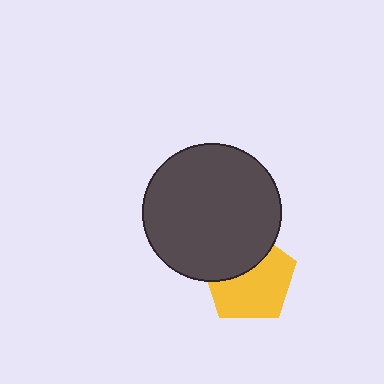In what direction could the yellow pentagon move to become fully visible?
The yellow pentagon could move down. That would shift it out from behind the dark gray circle entirely.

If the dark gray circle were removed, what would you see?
You would see the complete yellow pentagon.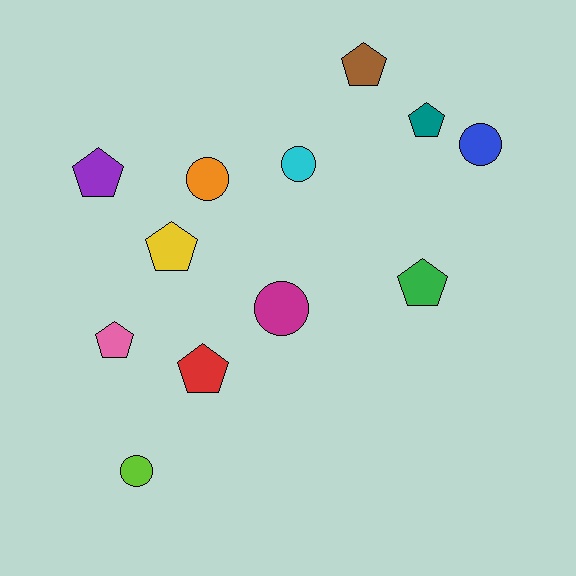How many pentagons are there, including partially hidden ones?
There are 7 pentagons.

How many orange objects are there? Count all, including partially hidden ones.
There is 1 orange object.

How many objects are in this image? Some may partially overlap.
There are 12 objects.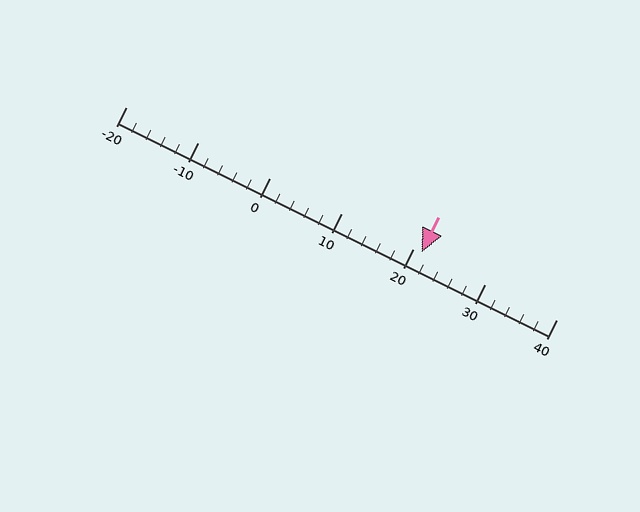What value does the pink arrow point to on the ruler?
The pink arrow points to approximately 21.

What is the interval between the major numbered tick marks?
The major tick marks are spaced 10 units apart.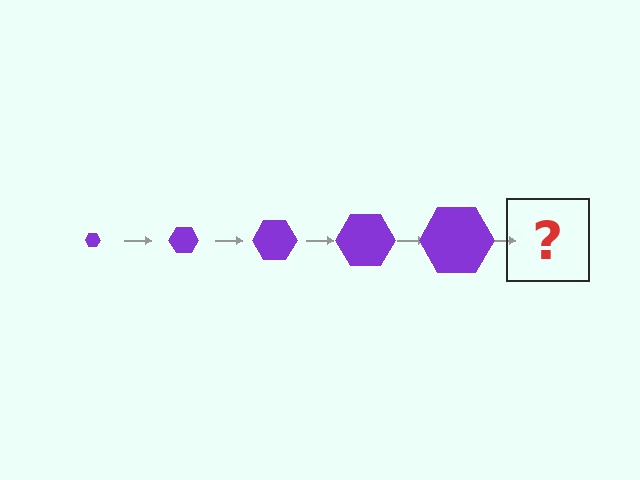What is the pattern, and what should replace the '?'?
The pattern is that the hexagon gets progressively larger each step. The '?' should be a purple hexagon, larger than the previous one.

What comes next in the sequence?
The next element should be a purple hexagon, larger than the previous one.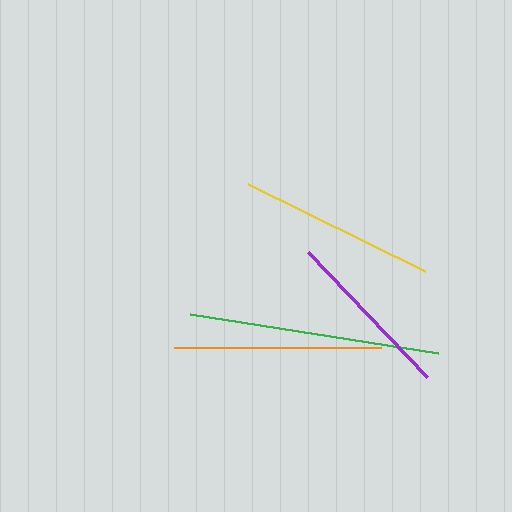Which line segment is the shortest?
The purple line is the shortest at approximately 172 pixels.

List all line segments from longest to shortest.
From longest to shortest: green, orange, yellow, purple.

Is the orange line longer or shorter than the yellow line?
The orange line is longer than the yellow line.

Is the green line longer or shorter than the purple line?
The green line is longer than the purple line.